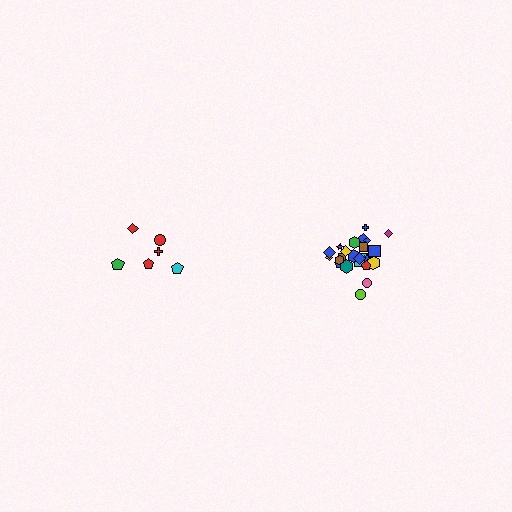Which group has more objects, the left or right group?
The right group.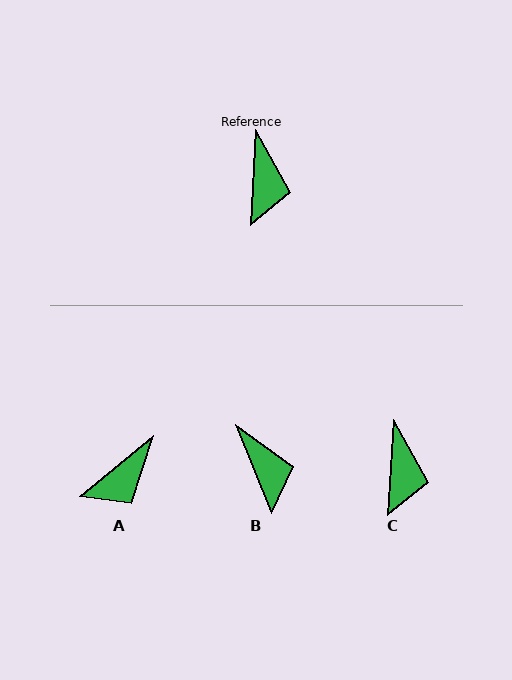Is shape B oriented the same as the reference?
No, it is off by about 25 degrees.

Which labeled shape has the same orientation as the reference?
C.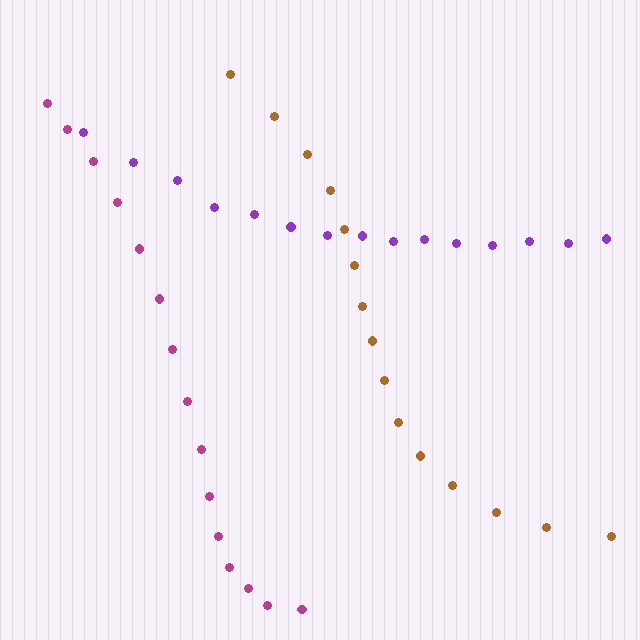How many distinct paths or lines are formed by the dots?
There are 3 distinct paths.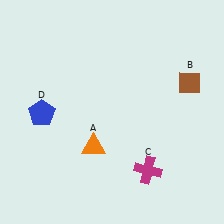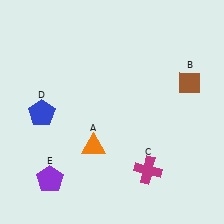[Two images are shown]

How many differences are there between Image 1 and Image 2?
There is 1 difference between the two images.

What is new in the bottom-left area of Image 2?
A purple pentagon (E) was added in the bottom-left area of Image 2.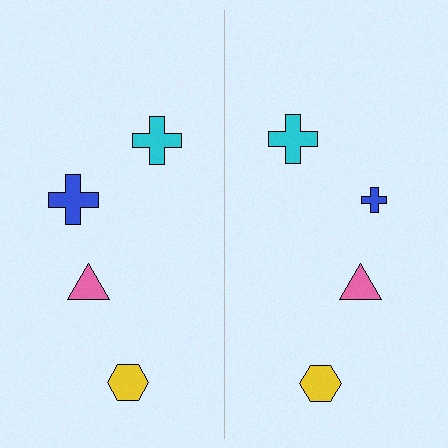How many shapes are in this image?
There are 8 shapes in this image.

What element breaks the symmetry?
The blue cross on the right side has a different size than its mirror counterpart.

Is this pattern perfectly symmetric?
No, the pattern is not perfectly symmetric. The blue cross on the right side has a different size than its mirror counterpart.